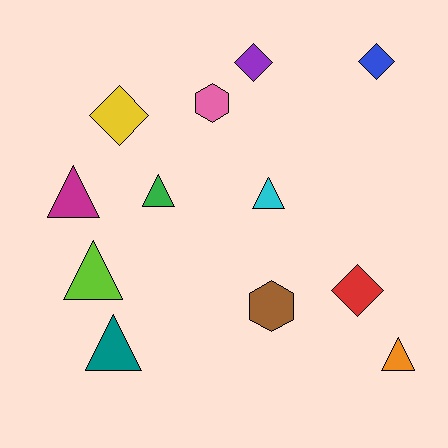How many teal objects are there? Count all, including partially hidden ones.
There is 1 teal object.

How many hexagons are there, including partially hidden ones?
There are 2 hexagons.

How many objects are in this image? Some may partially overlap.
There are 12 objects.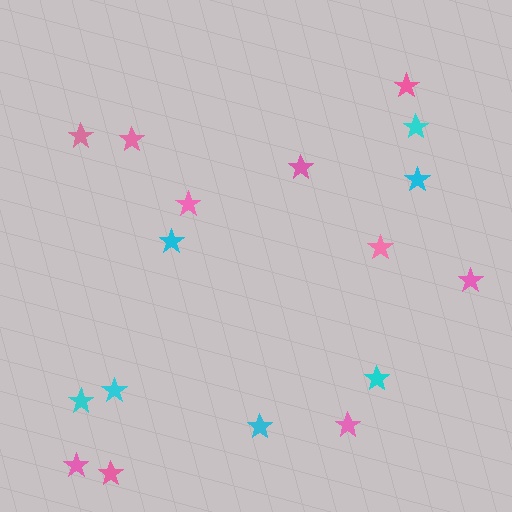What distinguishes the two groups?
There are 2 groups: one group of pink stars (10) and one group of cyan stars (7).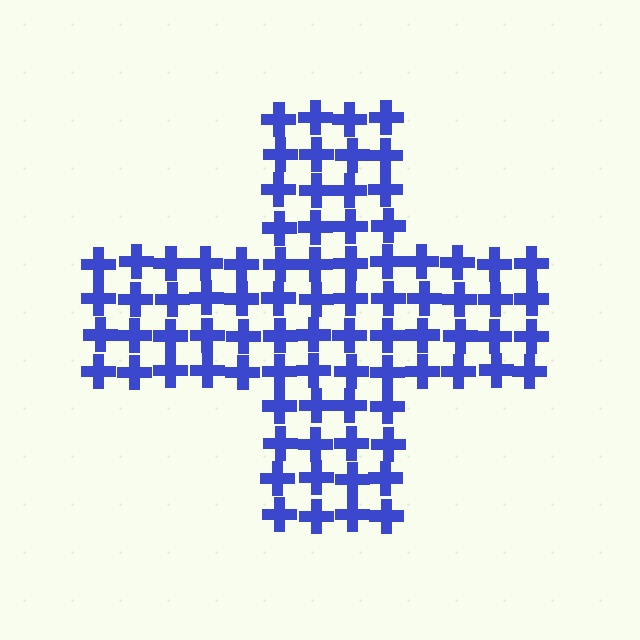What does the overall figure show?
The overall figure shows a cross.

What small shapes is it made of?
It is made of small crosses.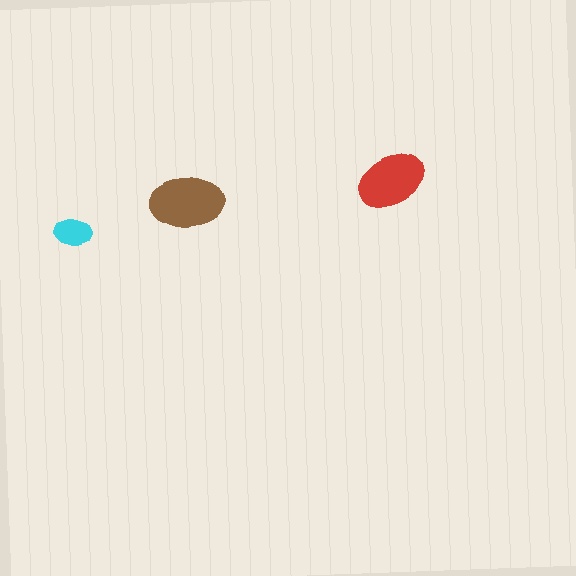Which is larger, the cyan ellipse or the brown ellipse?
The brown one.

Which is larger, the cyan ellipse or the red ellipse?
The red one.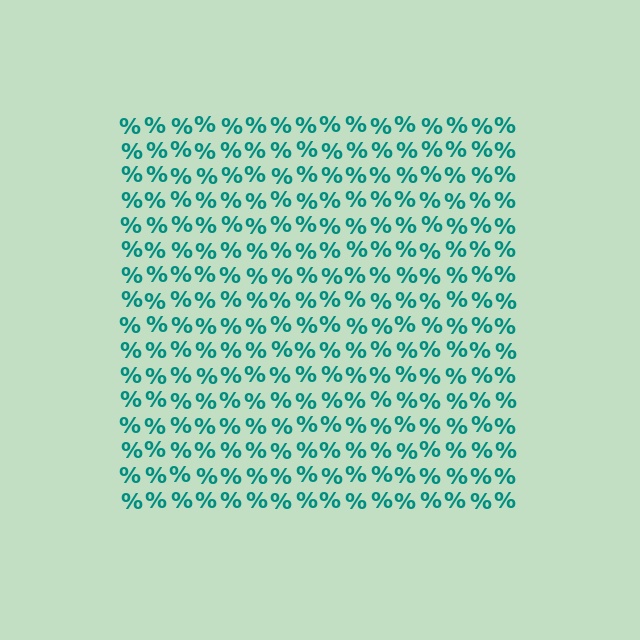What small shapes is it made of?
It is made of small percent signs.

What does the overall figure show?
The overall figure shows a square.